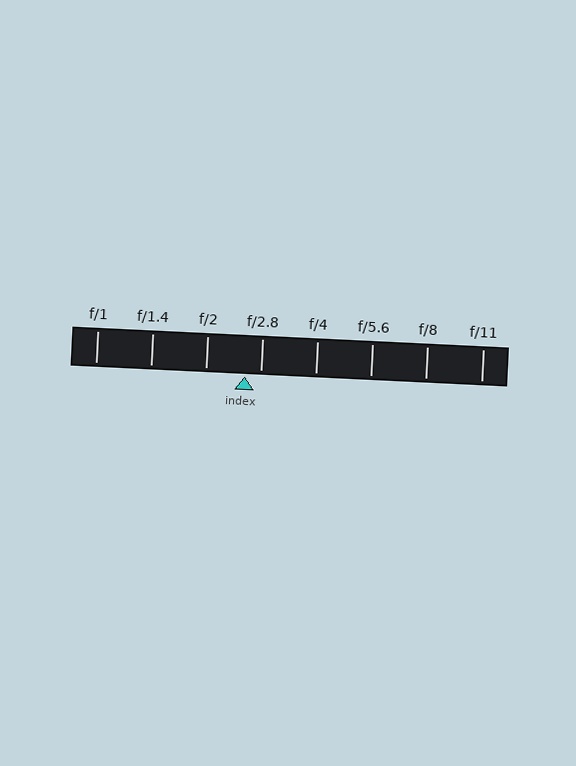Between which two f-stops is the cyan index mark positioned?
The index mark is between f/2 and f/2.8.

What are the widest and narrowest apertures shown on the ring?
The widest aperture shown is f/1 and the narrowest is f/11.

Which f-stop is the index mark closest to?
The index mark is closest to f/2.8.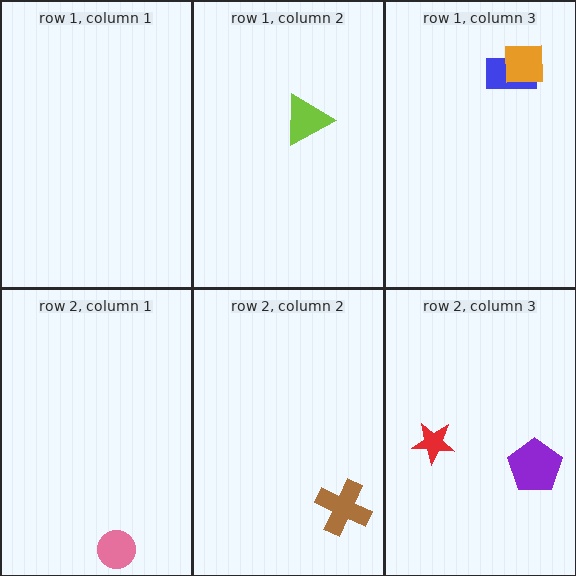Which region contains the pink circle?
The row 2, column 1 region.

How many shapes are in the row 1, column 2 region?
1.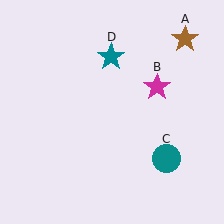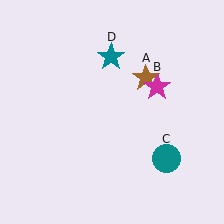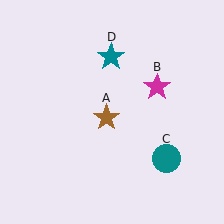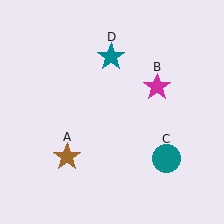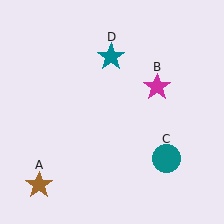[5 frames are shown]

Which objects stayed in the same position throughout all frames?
Magenta star (object B) and teal circle (object C) and teal star (object D) remained stationary.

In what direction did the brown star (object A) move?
The brown star (object A) moved down and to the left.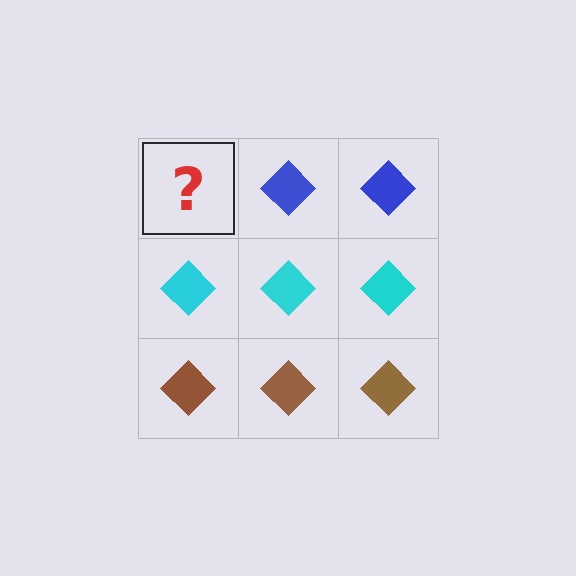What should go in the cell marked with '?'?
The missing cell should contain a blue diamond.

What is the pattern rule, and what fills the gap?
The rule is that each row has a consistent color. The gap should be filled with a blue diamond.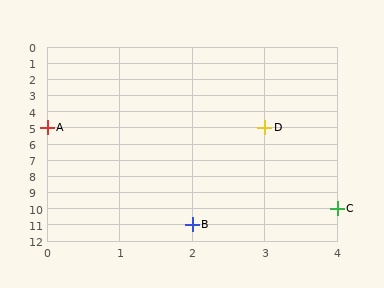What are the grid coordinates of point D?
Point D is at grid coordinates (3, 5).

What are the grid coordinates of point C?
Point C is at grid coordinates (4, 10).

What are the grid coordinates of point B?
Point B is at grid coordinates (2, 11).